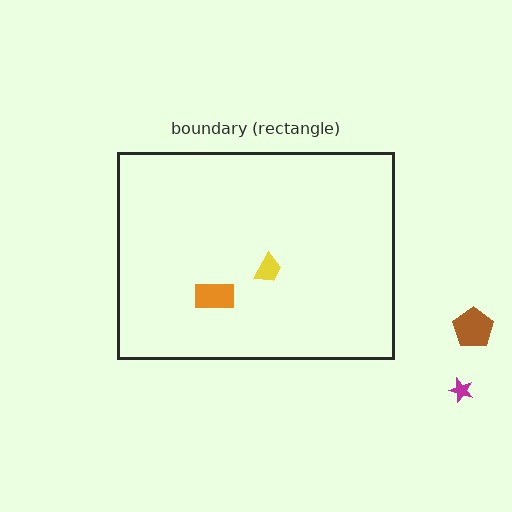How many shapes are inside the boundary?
2 inside, 2 outside.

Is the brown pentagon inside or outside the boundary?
Outside.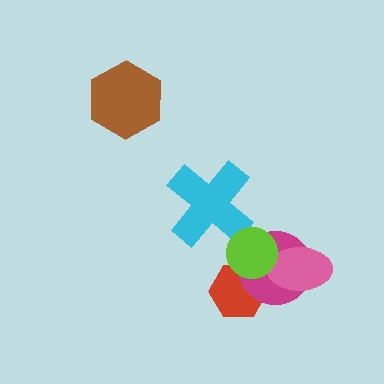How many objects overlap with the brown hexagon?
0 objects overlap with the brown hexagon.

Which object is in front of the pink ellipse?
The lime circle is in front of the pink ellipse.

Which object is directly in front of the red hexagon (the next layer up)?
The magenta circle is directly in front of the red hexagon.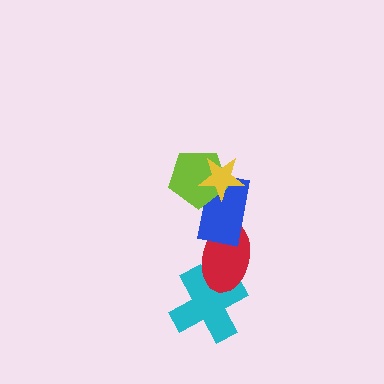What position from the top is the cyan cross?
The cyan cross is 5th from the top.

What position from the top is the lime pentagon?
The lime pentagon is 2nd from the top.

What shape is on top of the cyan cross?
The red ellipse is on top of the cyan cross.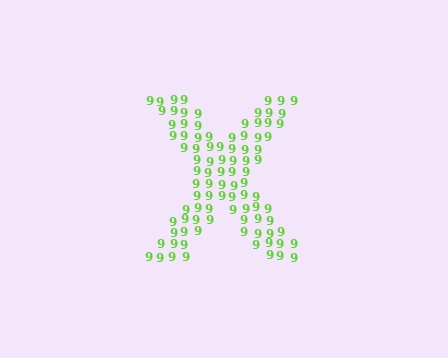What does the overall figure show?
The overall figure shows the letter X.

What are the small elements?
The small elements are digit 9's.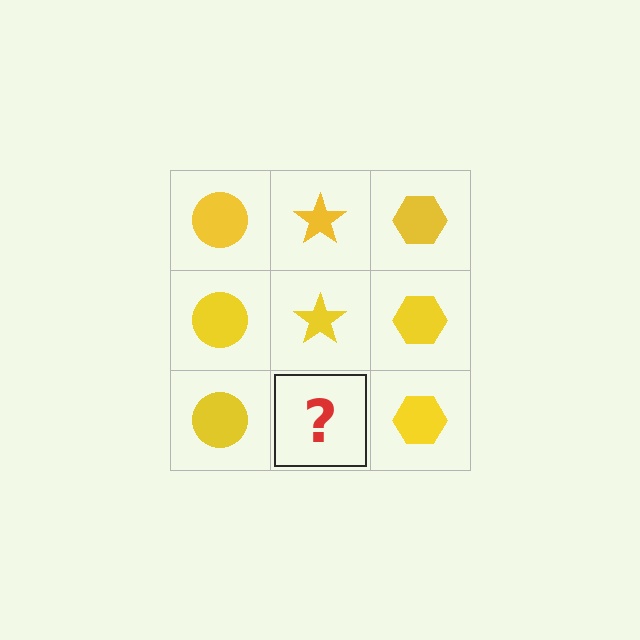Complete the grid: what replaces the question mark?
The question mark should be replaced with a yellow star.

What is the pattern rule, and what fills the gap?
The rule is that each column has a consistent shape. The gap should be filled with a yellow star.